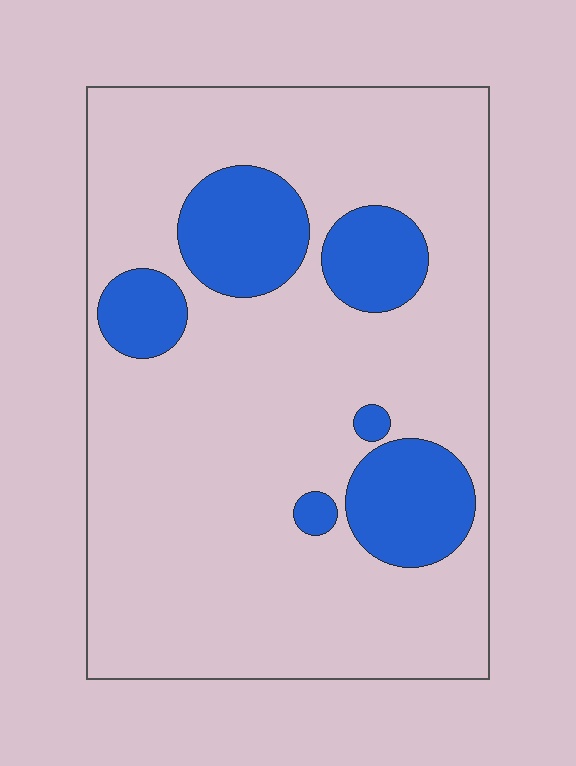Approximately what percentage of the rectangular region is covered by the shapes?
Approximately 20%.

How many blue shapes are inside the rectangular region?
6.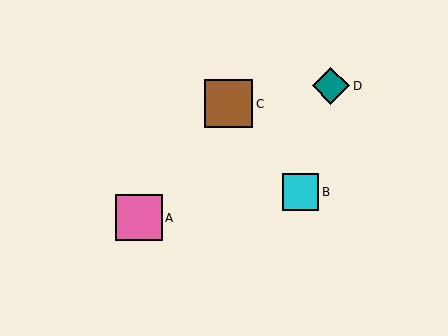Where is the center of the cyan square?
The center of the cyan square is at (300, 192).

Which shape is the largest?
The brown square (labeled C) is the largest.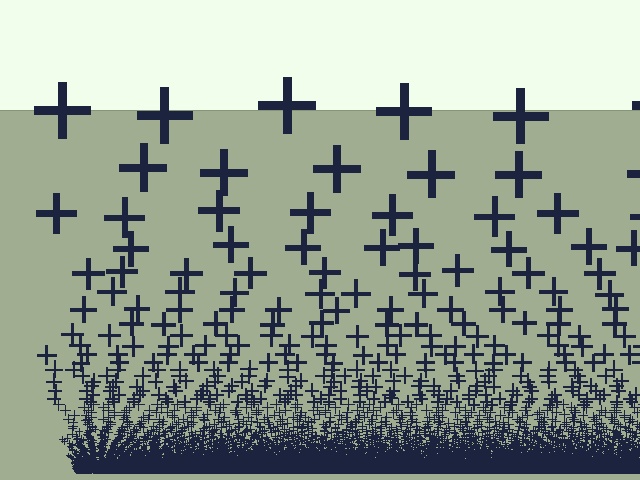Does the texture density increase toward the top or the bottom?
Density increases toward the bottom.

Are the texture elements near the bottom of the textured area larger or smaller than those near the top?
Smaller. The gradient is inverted — elements near the bottom are smaller and denser.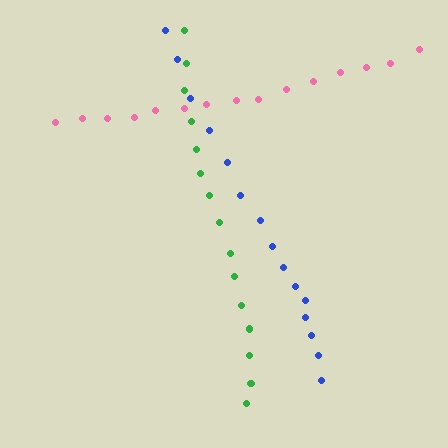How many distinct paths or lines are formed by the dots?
There are 3 distinct paths.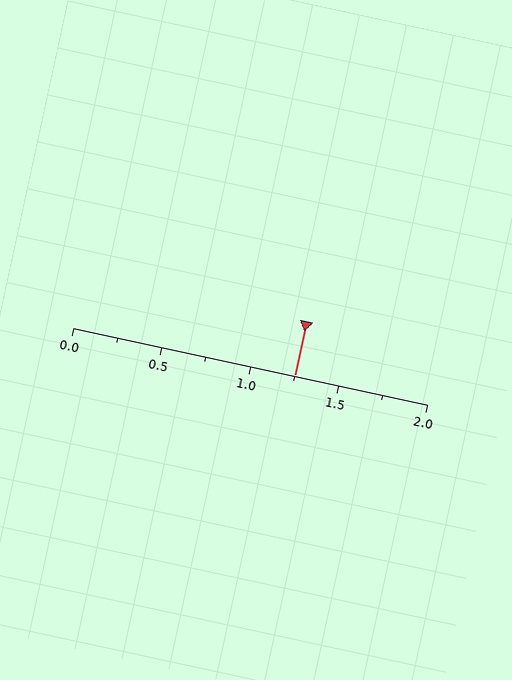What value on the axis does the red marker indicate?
The marker indicates approximately 1.25.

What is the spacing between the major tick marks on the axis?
The major ticks are spaced 0.5 apart.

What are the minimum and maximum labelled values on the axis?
The axis runs from 0.0 to 2.0.